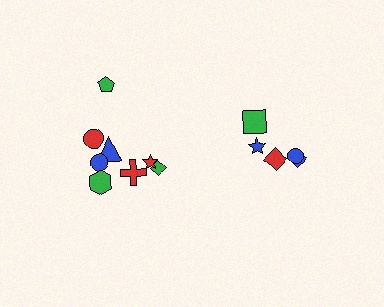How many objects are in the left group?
There are 8 objects.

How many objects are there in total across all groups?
There are 13 objects.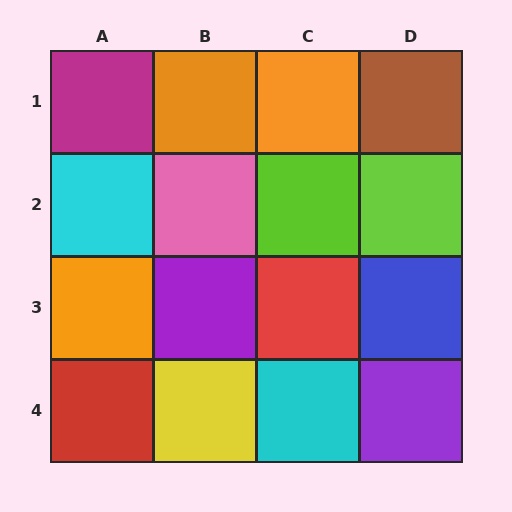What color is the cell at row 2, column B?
Pink.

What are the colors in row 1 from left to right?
Magenta, orange, orange, brown.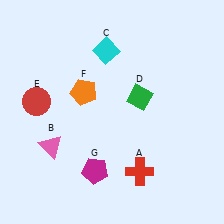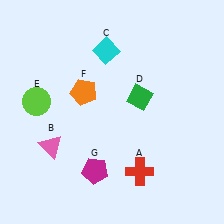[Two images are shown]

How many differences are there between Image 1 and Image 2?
There is 1 difference between the two images.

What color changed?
The circle (E) changed from red in Image 1 to lime in Image 2.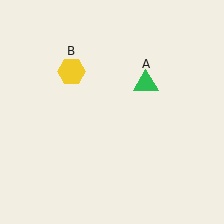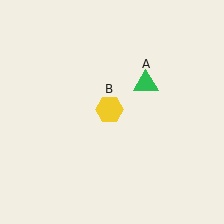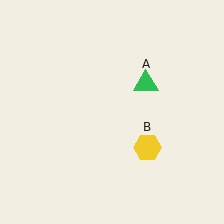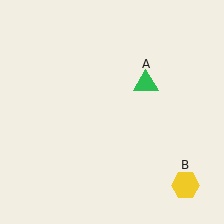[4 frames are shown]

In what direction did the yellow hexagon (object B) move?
The yellow hexagon (object B) moved down and to the right.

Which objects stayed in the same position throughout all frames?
Green triangle (object A) remained stationary.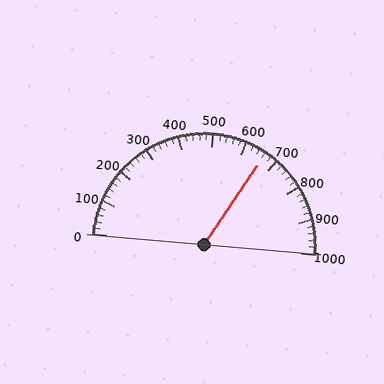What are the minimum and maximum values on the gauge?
The gauge ranges from 0 to 1000.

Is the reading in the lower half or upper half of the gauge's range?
The reading is in the upper half of the range (0 to 1000).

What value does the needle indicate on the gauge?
The needle indicates approximately 660.